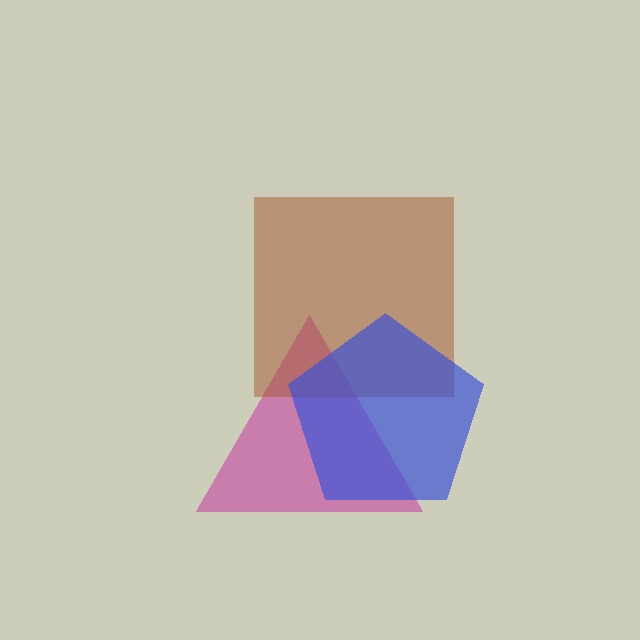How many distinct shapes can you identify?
There are 3 distinct shapes: a magenta triangle, a brown square, a blue pentagon.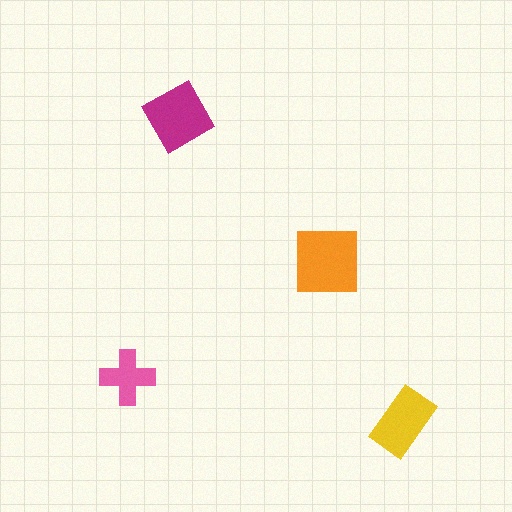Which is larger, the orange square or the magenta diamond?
The orange square.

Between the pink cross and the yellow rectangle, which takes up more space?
The yellow rectangle.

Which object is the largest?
The orange square.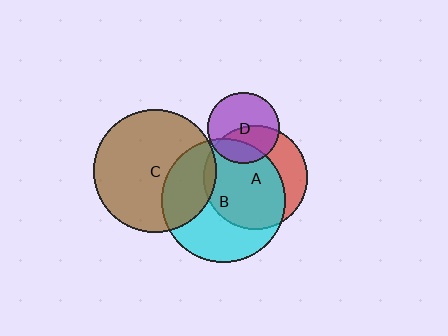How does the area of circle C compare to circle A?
Approximately 1.4 times.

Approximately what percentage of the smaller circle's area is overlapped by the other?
Approximately 70%.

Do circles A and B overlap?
Yes.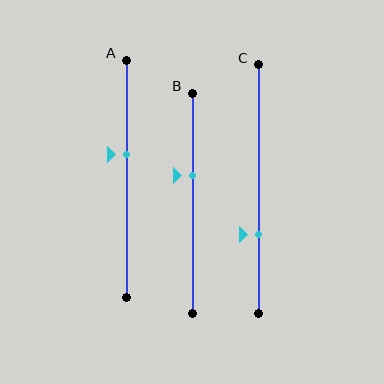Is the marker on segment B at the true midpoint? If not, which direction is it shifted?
No, the marker on segment B is shifted upward by about 13% of the segment length.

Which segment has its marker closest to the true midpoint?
Segment A has its marker closest to the true midpoint.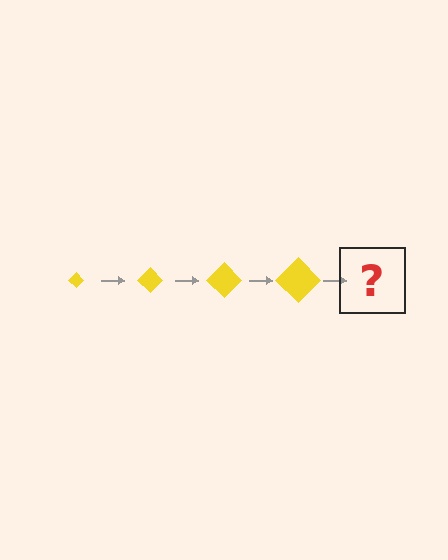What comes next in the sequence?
The next element should be a yellow diamond, larger than the previous one.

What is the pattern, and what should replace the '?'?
The pattern is that the diamond gets progressively larger each step. The '?' should be a yellow diamond, larger than the previous one.